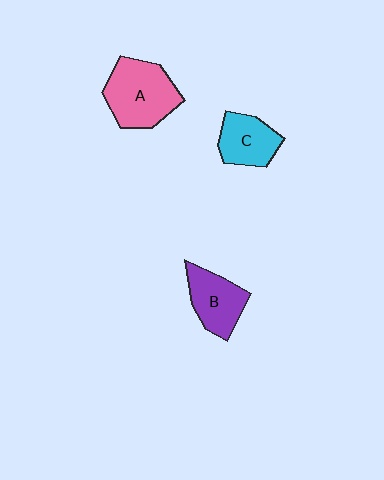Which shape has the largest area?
Shape A (pink).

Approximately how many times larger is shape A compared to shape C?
Approximately 1.5 times.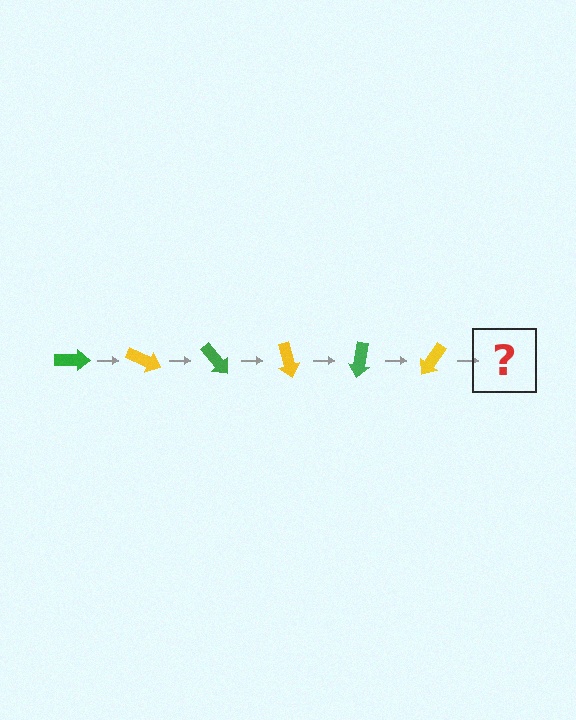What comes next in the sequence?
The next element should be a green arrow, rotated 150 degrees from the start.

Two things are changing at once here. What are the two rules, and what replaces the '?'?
The two rules are that it rotates 25 degrees each step and the color cycles through green and yellow. The '?' should be a green arrow, rotated 150 degrees from the start.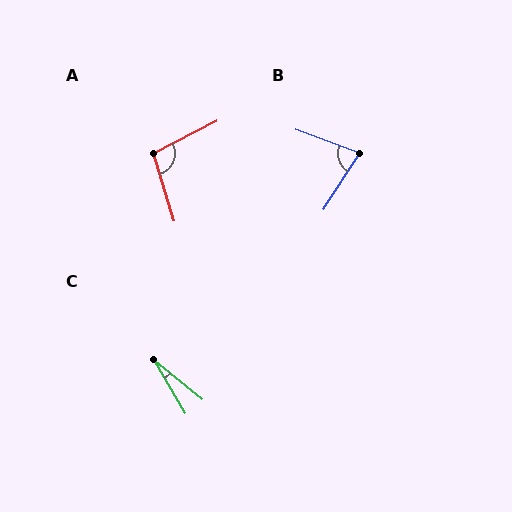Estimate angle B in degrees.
Approximately 77 degrees.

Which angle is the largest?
A, at approximately 100 degrees.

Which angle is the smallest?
C, at approximately 21 degrees.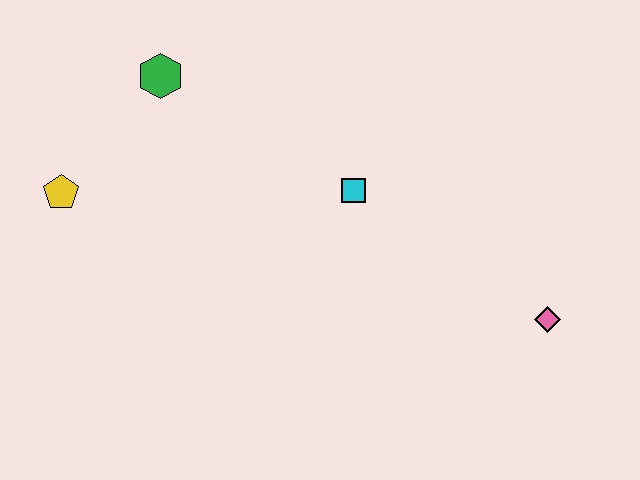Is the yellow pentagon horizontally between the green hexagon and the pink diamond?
No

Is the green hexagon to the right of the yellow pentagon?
Yes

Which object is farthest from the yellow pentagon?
The pink diamond is farthest from the yellow pentagon.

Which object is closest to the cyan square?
The green hexagon is closest to the cyan square.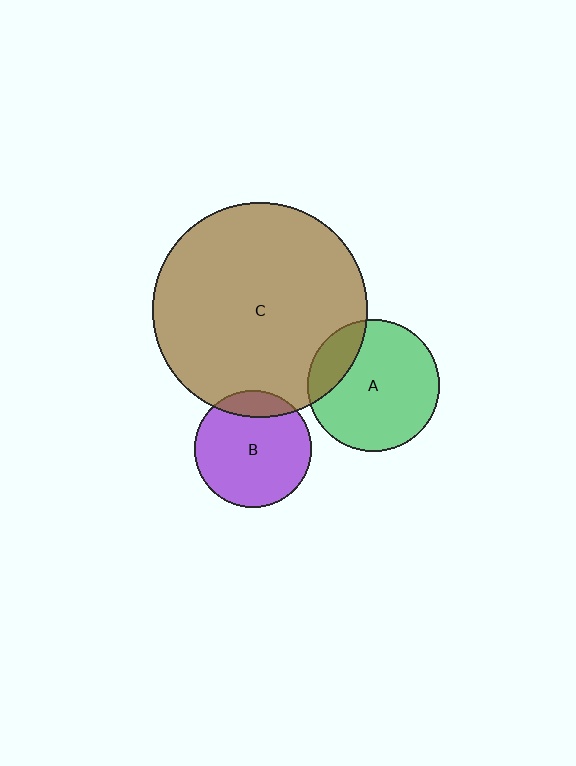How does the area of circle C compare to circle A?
Approximately 2.7 times.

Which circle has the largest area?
Circle C (brown).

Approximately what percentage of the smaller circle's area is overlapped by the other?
Approximately 15%.